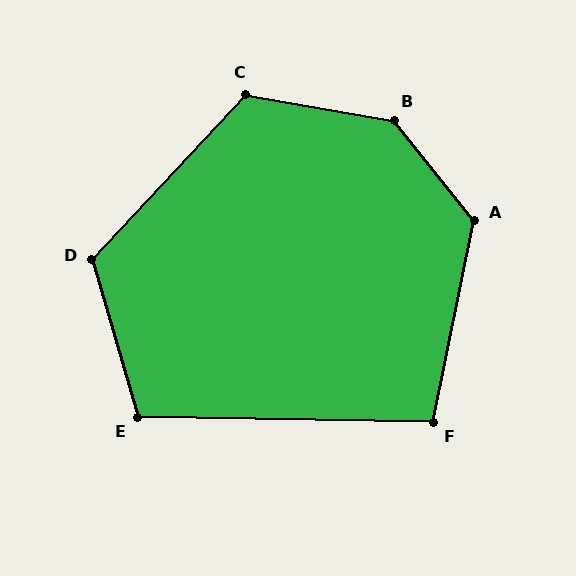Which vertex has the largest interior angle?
B, at approximately 139 degrees.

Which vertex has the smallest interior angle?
F, at approximately 100 degrees.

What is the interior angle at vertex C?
Approximately 123 degrees (obtuse).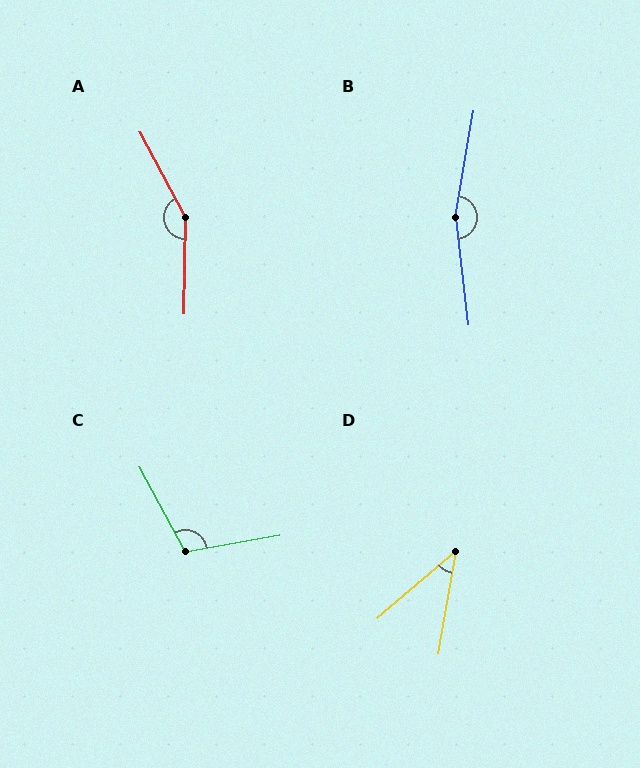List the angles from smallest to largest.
D (40°), C (108°), A (151°), B (163°).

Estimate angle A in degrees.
Approximately 151 degrees.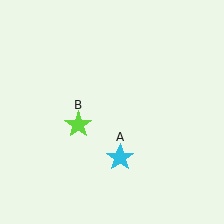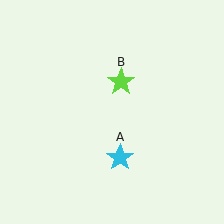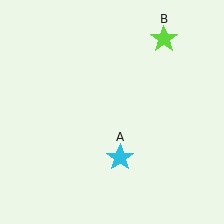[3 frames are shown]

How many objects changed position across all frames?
1 object changed position: lime star (object B).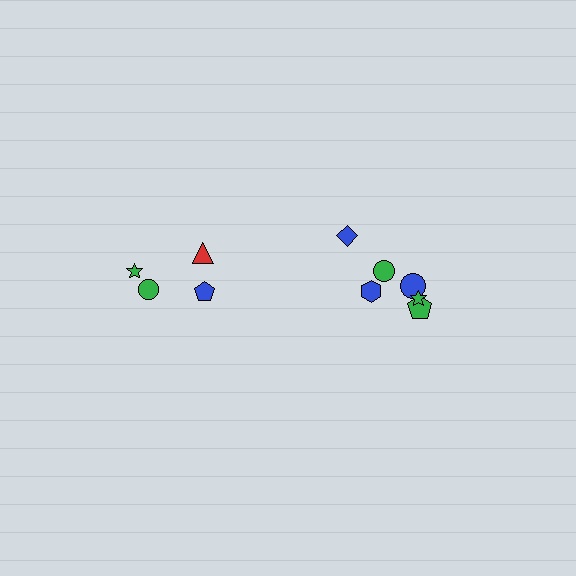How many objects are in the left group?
There are 4 objects.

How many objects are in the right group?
There are 6 objects.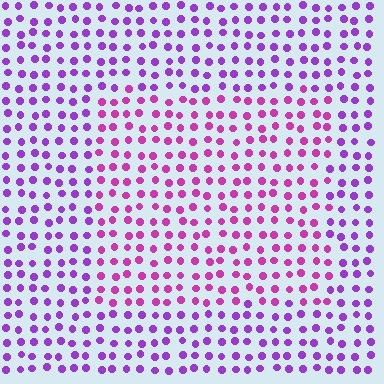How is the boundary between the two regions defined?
The boundary is defined purely by a slight shift in hue (about 33 degrees). Spacing, size, and orientation are identical on both sides.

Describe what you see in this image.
The image is filled with small purple elements in a uniform arrangement. A rectangle-shaped region is visible where the elements are tinted to a slightly different hue, forming a subtle color boundary.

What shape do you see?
I see a rectangle.